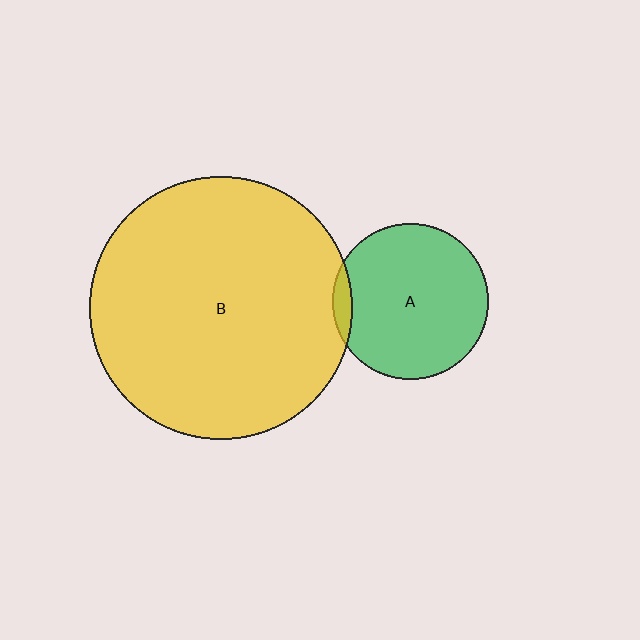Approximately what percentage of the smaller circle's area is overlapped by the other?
Approximately 5%.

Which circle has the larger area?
Circle B (yellow).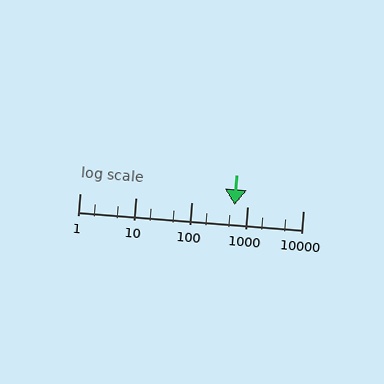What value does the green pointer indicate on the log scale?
The pointer indicates approximately 590.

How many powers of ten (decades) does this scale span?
The scale spans 4 decades, from 1 to 10000.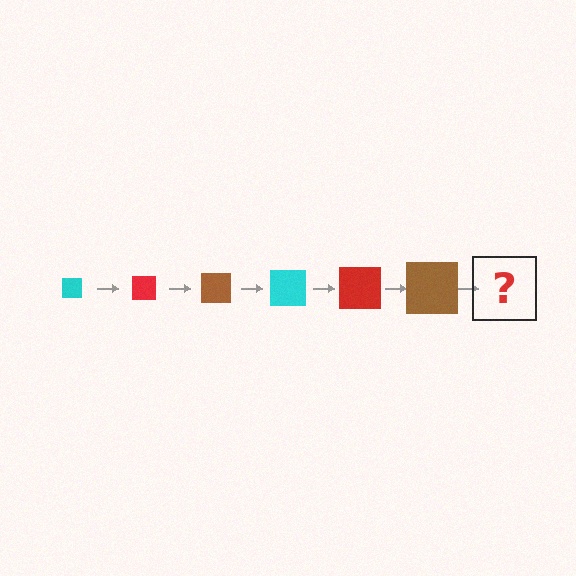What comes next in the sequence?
The next element should be a cyan square, larger than the previous one.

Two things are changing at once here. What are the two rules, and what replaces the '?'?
The two rules are that the square grows larger each step and the color cycles through cyan, red, and brown. The '?' should be a cyan square, larger than the previous one.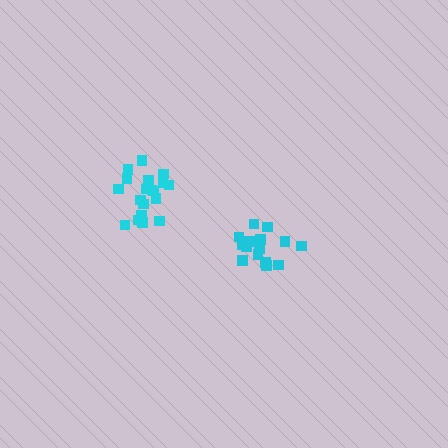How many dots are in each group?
Group 1: 19 dots, Group 2: 15 dots (34 total).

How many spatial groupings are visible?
There are 2 spatial groupings.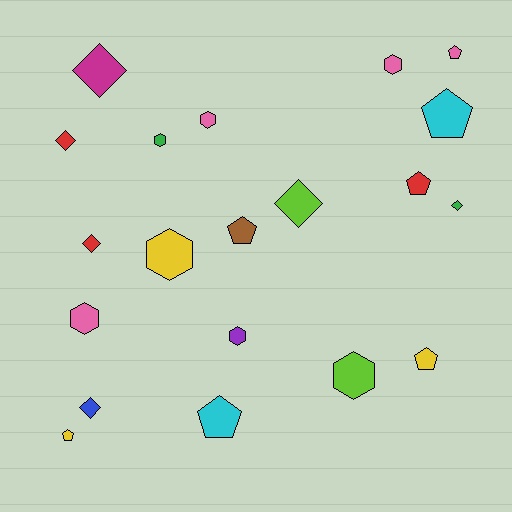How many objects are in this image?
There are 20 objects.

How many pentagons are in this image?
There are 7 pentagons.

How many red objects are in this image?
There are 3 red objects.